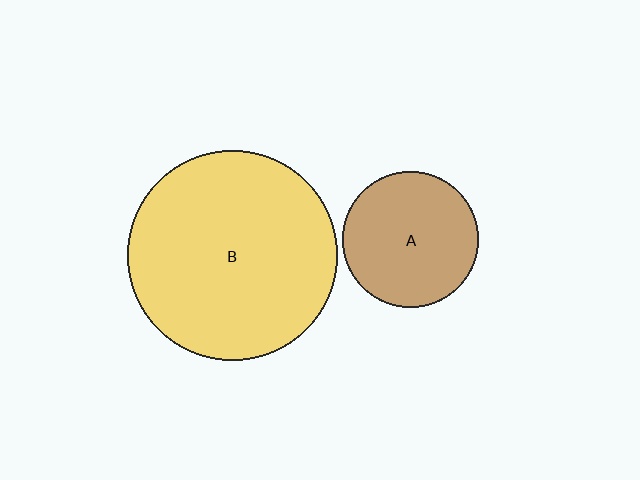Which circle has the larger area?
Circle B (yellow).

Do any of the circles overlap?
No, none of the circles overlap.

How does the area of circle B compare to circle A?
Approximately 2.4 times.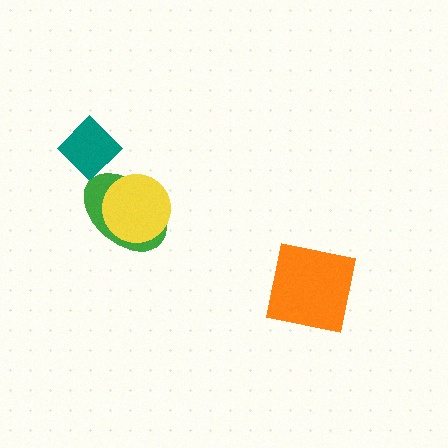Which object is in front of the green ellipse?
The yellow circle is in front of the green ellipse.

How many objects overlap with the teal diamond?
0 objects overlap with the teal diamond.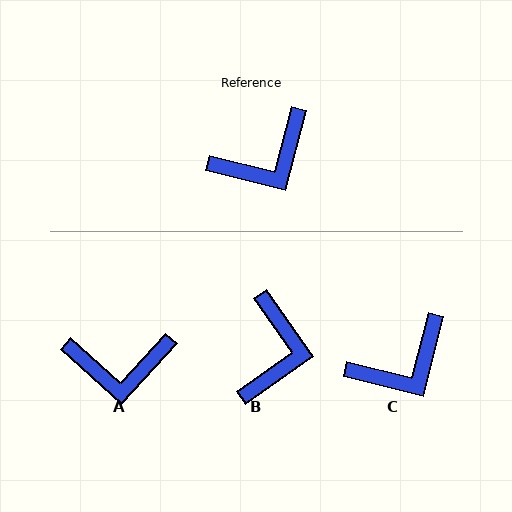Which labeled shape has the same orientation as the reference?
C.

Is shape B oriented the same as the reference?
No, it is off by about 49 degrees.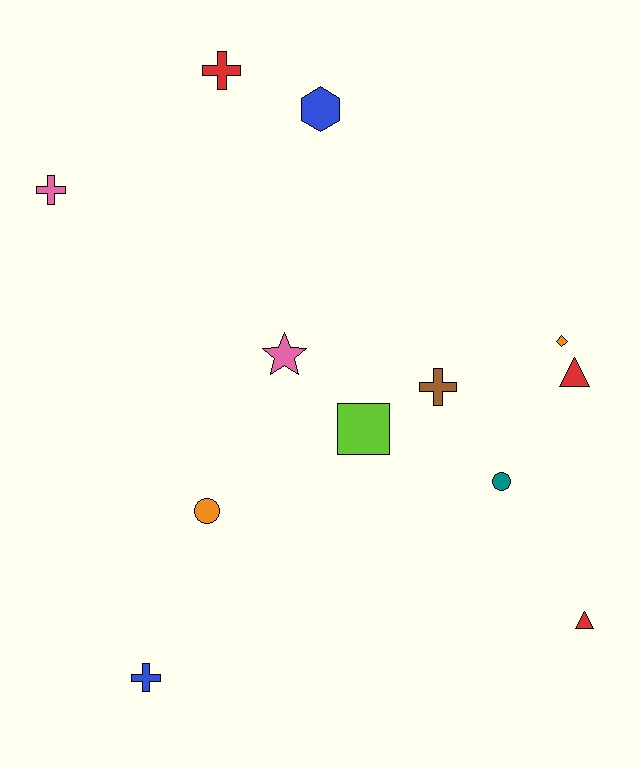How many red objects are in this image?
There are 3 red objects.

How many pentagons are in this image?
There are no pentagons.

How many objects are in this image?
There are 12 objects.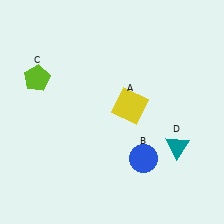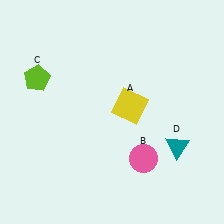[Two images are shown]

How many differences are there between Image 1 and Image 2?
There is 1 difference between the two images.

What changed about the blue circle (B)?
In Image 1, B is blue. In Image 2, it changed to pink.